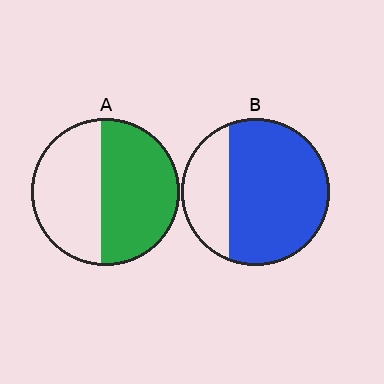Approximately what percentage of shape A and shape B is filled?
A is approximately 55% and B is approximately 70%.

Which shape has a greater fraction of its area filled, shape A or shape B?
Shape B.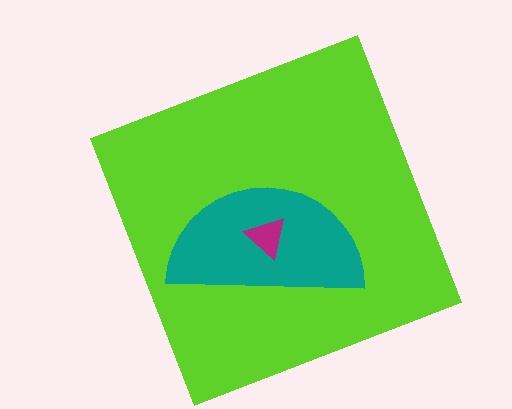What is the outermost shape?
The lime square.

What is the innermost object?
The magenta triangle.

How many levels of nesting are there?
3.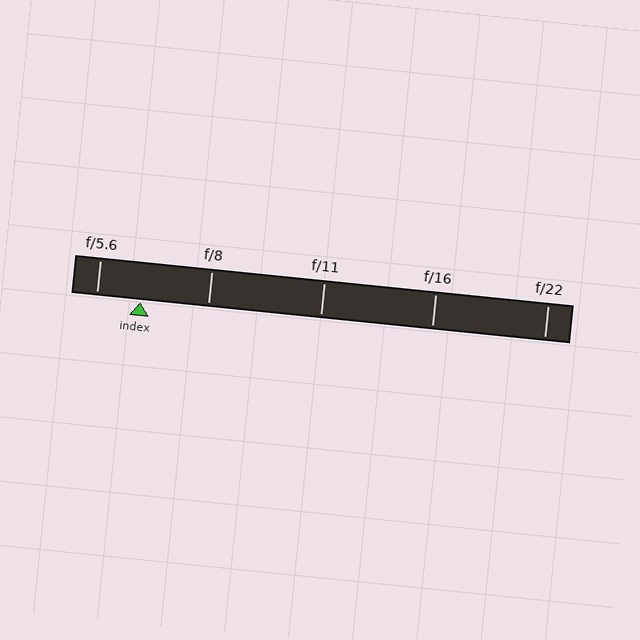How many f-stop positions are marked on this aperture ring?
There are 5 f-stop positions marked.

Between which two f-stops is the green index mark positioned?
The index mark is between f/5.6 and f/8.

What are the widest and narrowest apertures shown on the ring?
The widest aperture shown is f/5.6 and the narrowest is f/22.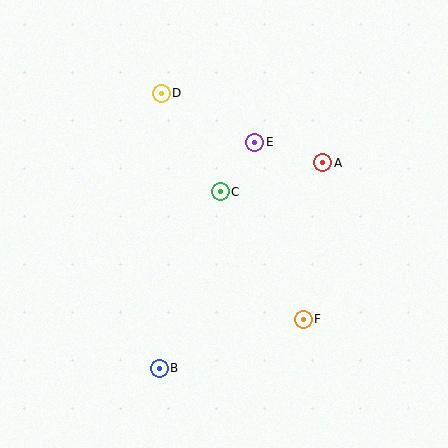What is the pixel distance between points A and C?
The distance between A and C is 107 pixels.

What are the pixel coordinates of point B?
Point B is at (159, 368).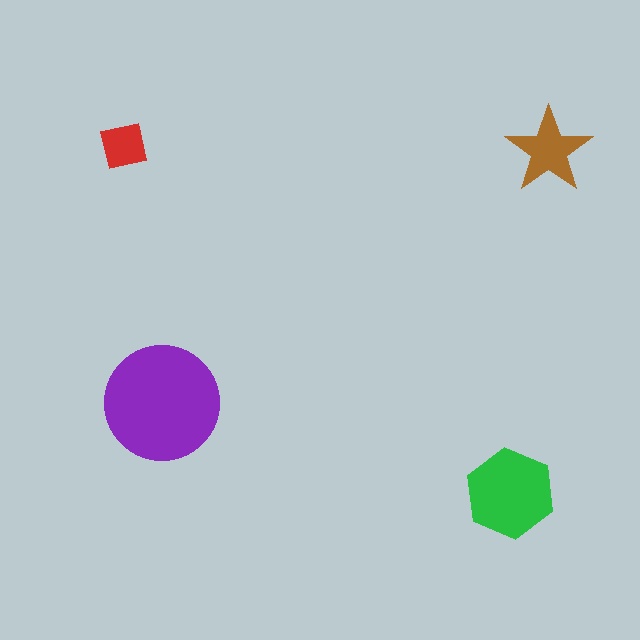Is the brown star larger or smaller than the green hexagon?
Smaller.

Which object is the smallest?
The red square.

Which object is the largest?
The purple circle.